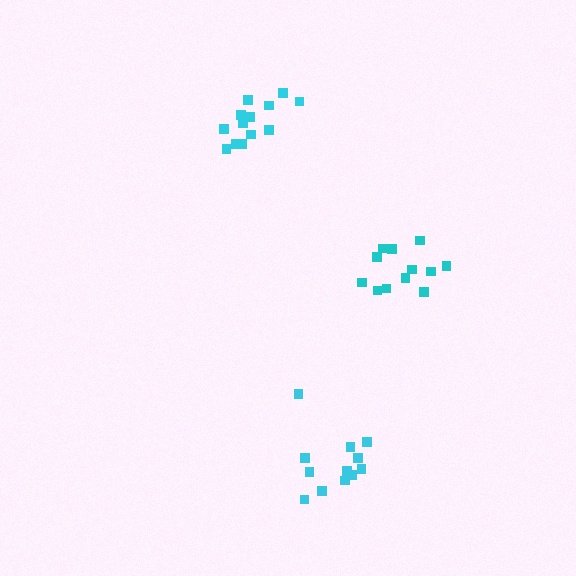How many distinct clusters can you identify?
There are 3 distinct clusters.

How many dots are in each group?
Group 1: 12 dots, Group 2: 12 dots, Group 3: 13 dots (37 total).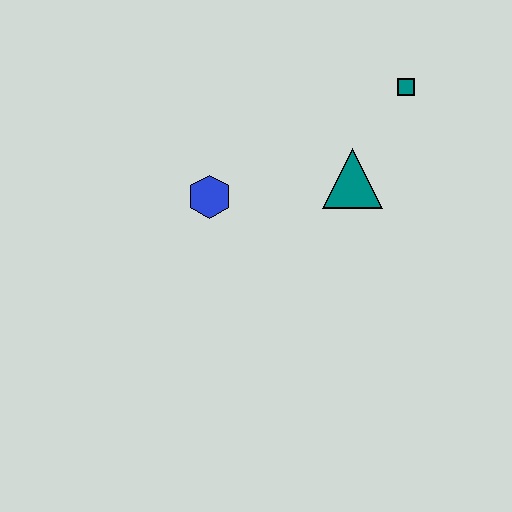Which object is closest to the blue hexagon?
The teal triangle is closest to the blue hexagon.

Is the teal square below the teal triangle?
No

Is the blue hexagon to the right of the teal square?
No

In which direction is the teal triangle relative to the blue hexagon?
The teal triangle is to the right of the blue hexagon.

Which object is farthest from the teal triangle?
The blue hexagon is farthest from the teal triangle.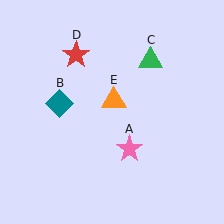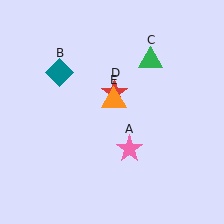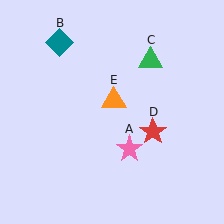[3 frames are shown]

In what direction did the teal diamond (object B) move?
The teal diamond (object B) moved up.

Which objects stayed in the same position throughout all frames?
Pink star (object A) and green triangle (object C) and orange triangle (object E) remained stationary.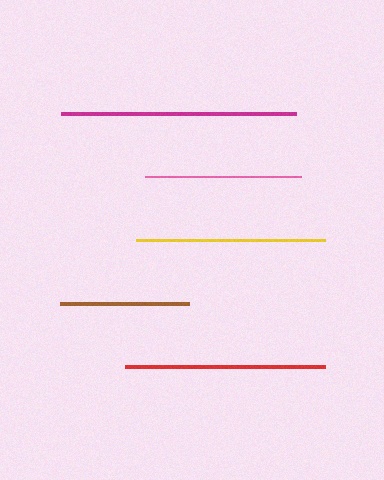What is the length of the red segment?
The red segment is approximately 200 pixels long.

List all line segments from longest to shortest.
From longest to shortest: magenta, red, yellow, pink, brown.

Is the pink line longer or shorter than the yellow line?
The yellow line is longer than the pink line.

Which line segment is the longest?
The magenta line is the longest at approximately 235 pixels.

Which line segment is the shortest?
The brown line is the shortest at approximately 129 pixels.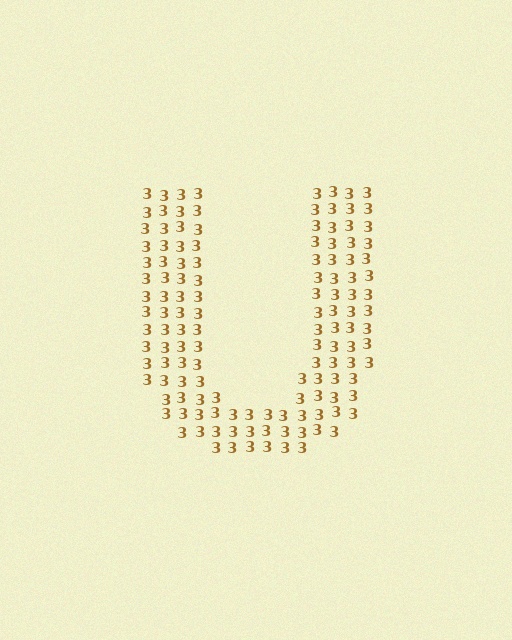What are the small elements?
The small elements are digit 3's.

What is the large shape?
The large shape is the letter U.